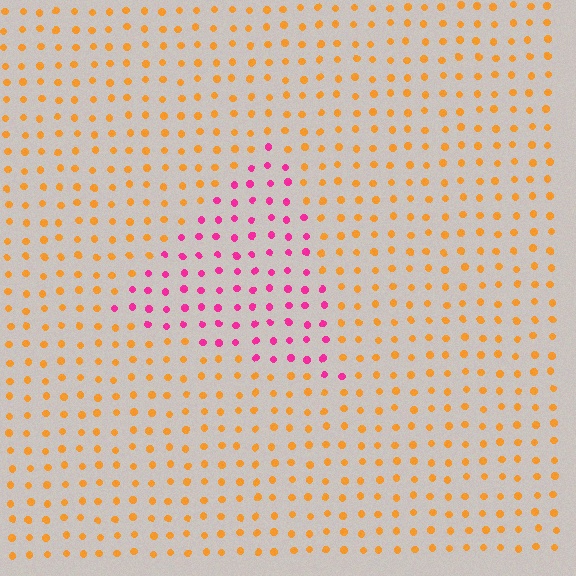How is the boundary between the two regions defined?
The boundary is defined purely by a slight shift in hue (about 67 degrees). Spacing, size, and orientation are identical on both sides.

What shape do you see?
I see a triangle.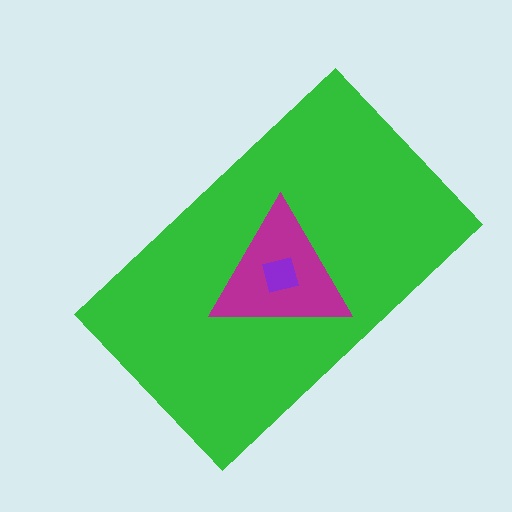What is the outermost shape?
The green rectangle.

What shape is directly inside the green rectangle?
The magenta triangle.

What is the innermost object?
The purple square.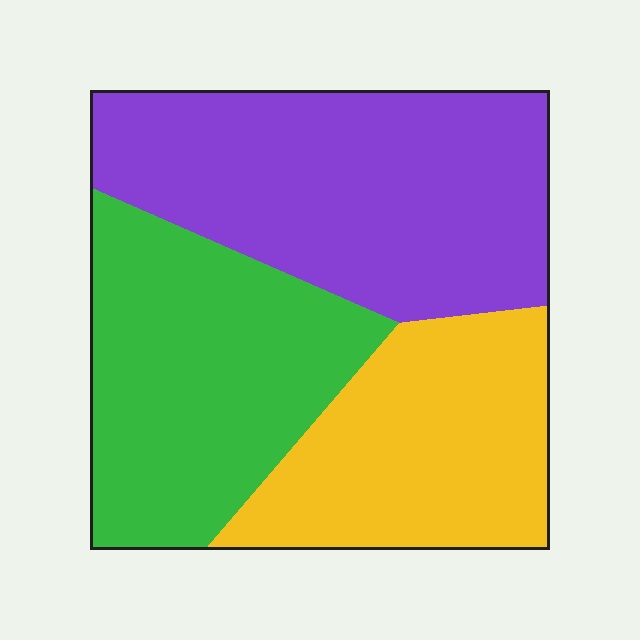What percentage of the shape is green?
Green takes up about one third (1/3) of the shape.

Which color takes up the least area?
Yellow, at roughly 25%.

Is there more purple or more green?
Purple.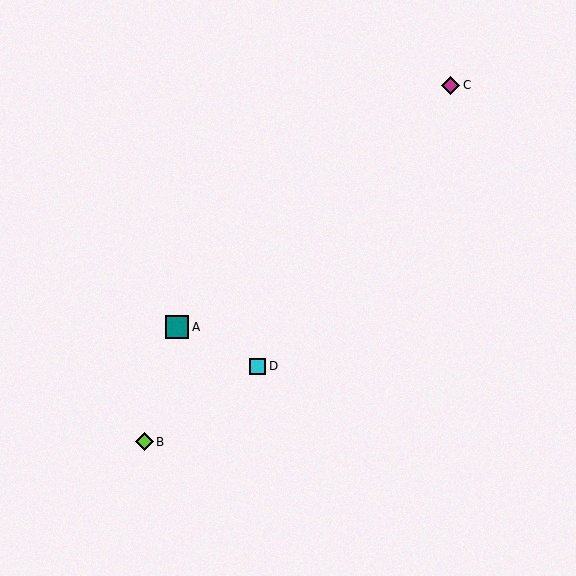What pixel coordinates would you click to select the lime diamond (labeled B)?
Click at (144, 442) to select the lime diamond B.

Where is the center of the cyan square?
The center of the cyan square is at (258, 366).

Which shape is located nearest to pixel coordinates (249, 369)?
The cyan square (labeled D) at (258, 366) is nearest to that location.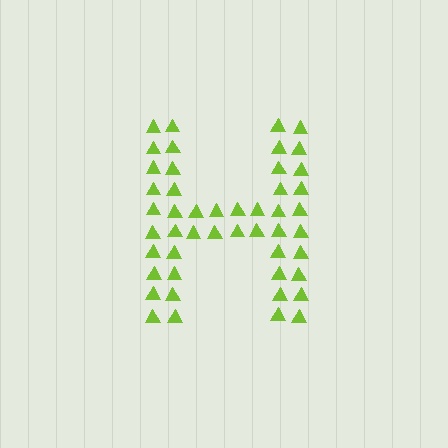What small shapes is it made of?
It is made of small triangles.